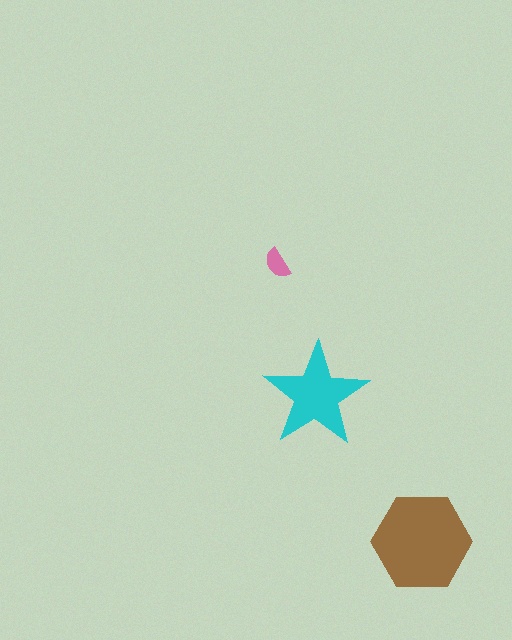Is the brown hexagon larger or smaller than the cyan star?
Larger.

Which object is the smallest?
The pink semicircle.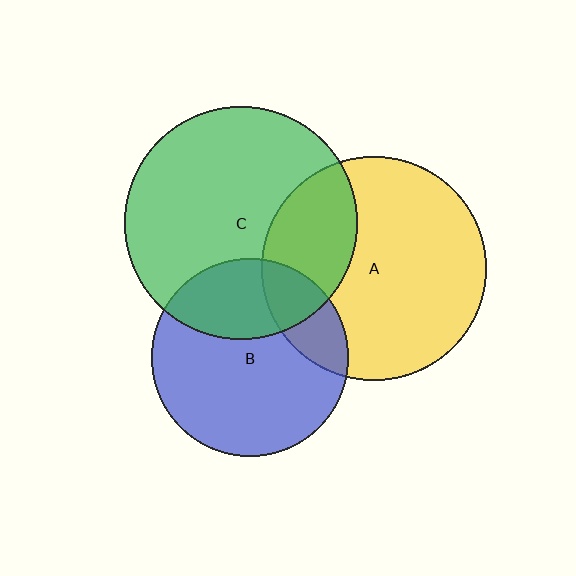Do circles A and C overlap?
Yes.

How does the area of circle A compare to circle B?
Approximately 1.3 times.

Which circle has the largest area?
Circle C (green).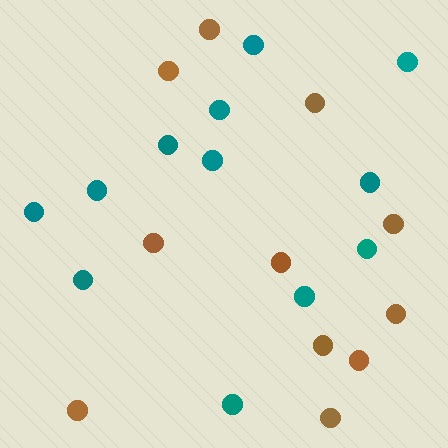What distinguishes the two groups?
There are 2 groups: one group of teal circles (12) and one group of brown circles (11).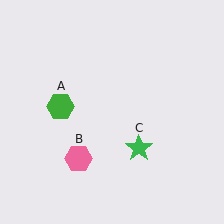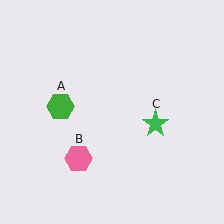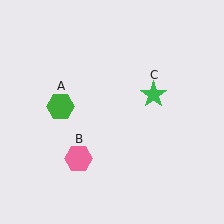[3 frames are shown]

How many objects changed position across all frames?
1 object changed position: green star (object C).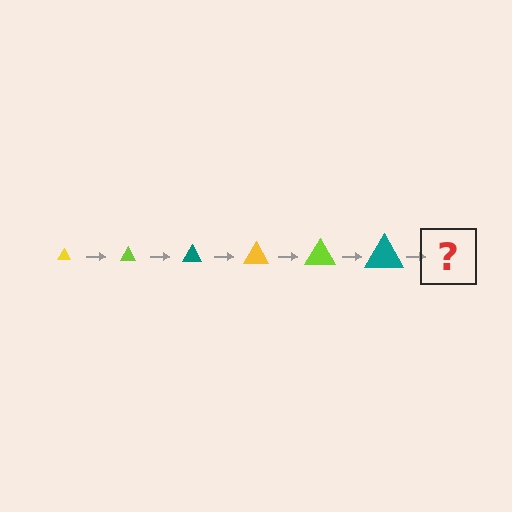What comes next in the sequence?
The next element should be a yellow triangle, larger than the previous one.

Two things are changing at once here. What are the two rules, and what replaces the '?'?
The two rules are that the triangle grows larger each step and the color cycles through yellow, lime, and teal. The '?' should be a yellow triangle, larger than the previous one.